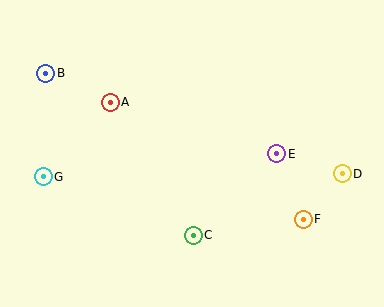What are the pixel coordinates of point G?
Point G is at (43, 177).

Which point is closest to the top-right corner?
Point D is closest to the top-right corner.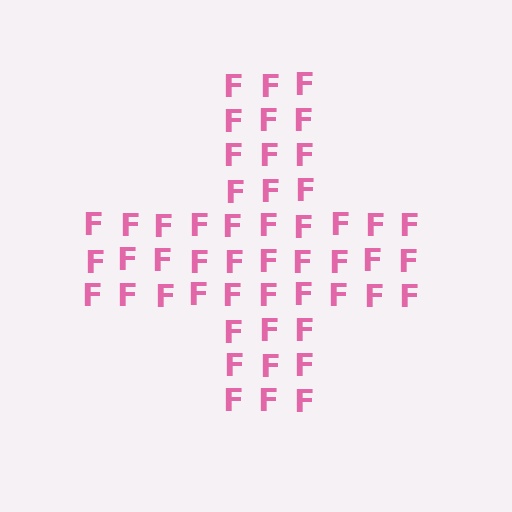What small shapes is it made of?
It is made of small letter F's.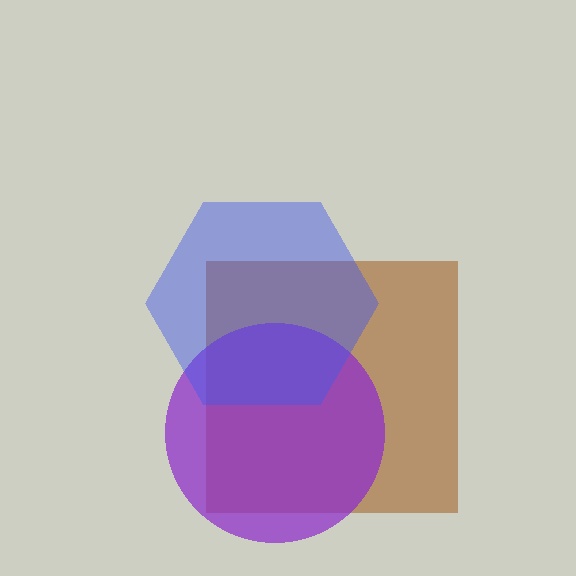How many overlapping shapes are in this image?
There are 3 overlapping shapes in the image.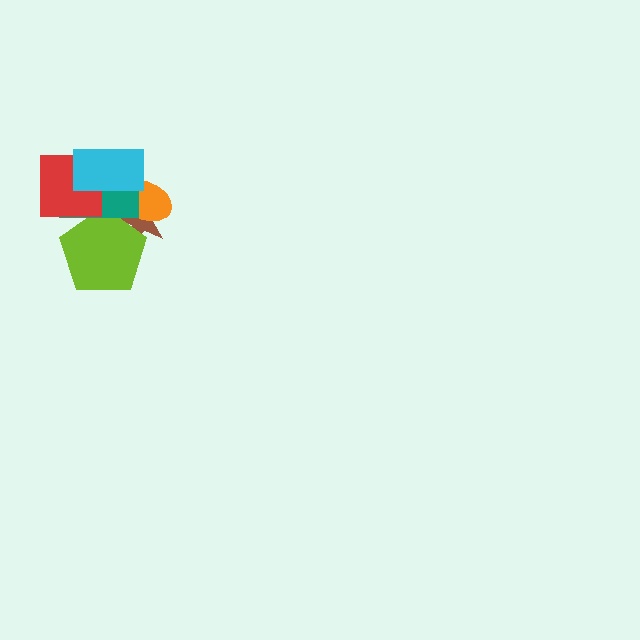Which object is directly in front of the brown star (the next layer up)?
The orange ellipse is directly in front of the brown star.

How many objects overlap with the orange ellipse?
4 objects overlap with the orange ellipse.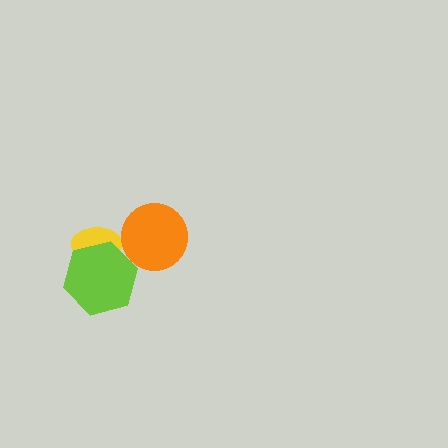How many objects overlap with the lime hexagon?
1 object overlaps with the lime hexagon.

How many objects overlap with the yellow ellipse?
1 object overlaps with the yellow ellipse.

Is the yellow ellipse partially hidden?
Yes, it is partially covered by another shape.